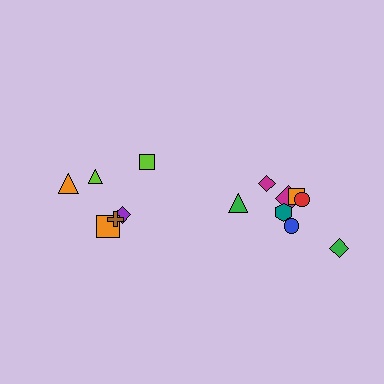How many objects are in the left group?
There are 6 objects.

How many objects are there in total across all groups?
There are 14 objects.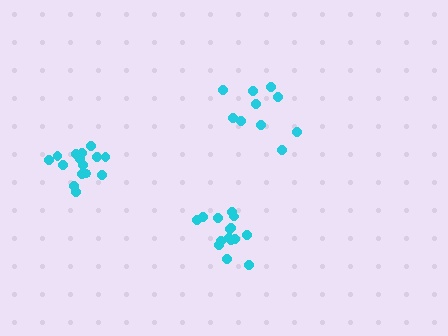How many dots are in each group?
Group 1: 15 dots, Group 2: 10 dots, Group 3: 15 dots (40 total).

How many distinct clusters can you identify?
There are 3 distinct clusters.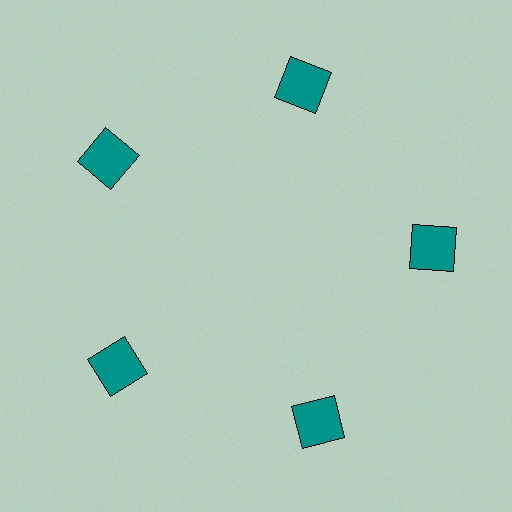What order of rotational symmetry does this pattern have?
This pattern has 5-fold rotational symmetry.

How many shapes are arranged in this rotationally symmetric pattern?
There are 5 shapes, arranged in 5 groups of 1.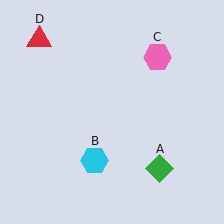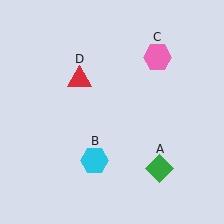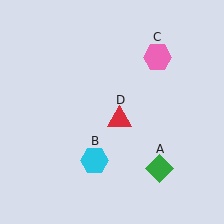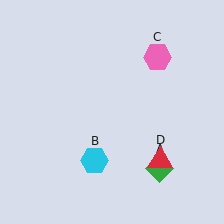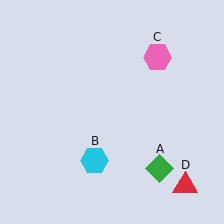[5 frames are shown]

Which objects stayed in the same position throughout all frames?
Green diamond (object A) and cyan hexagon (object B) and pink hexagon (object C) remained stationary.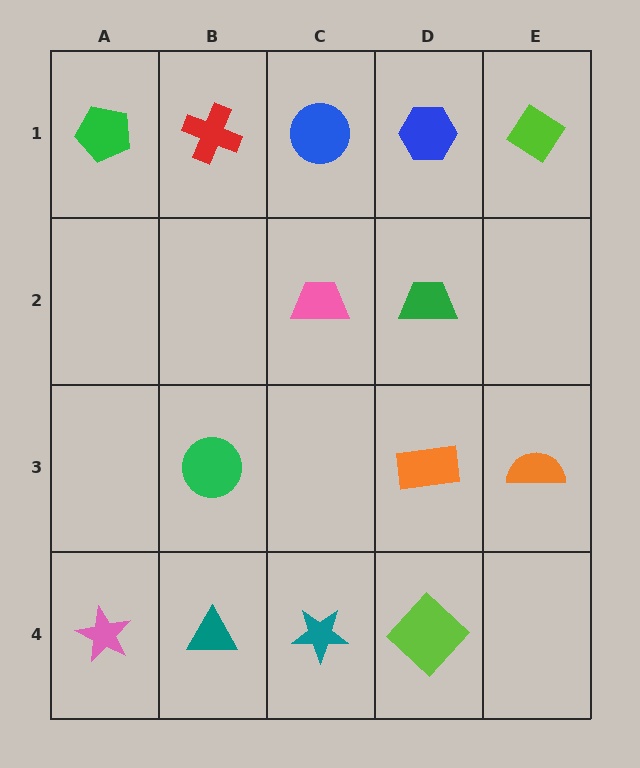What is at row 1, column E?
A lime diamond.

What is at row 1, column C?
A blue circle.